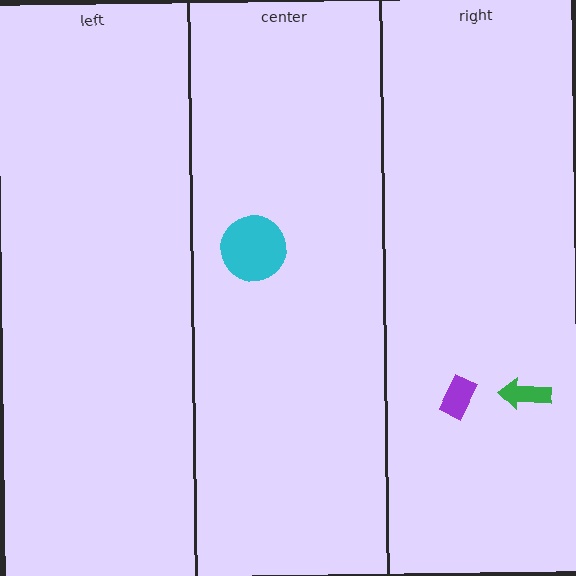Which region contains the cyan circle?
The center region.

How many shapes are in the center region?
1.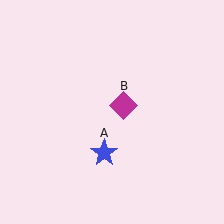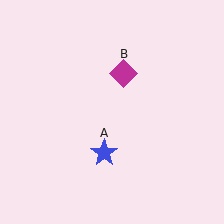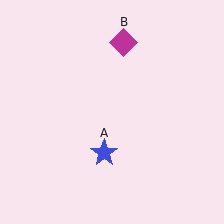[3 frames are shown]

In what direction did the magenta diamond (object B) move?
The magenta diamond (object B) moved up.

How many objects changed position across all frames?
1 object changed position: magenta diamond (object B).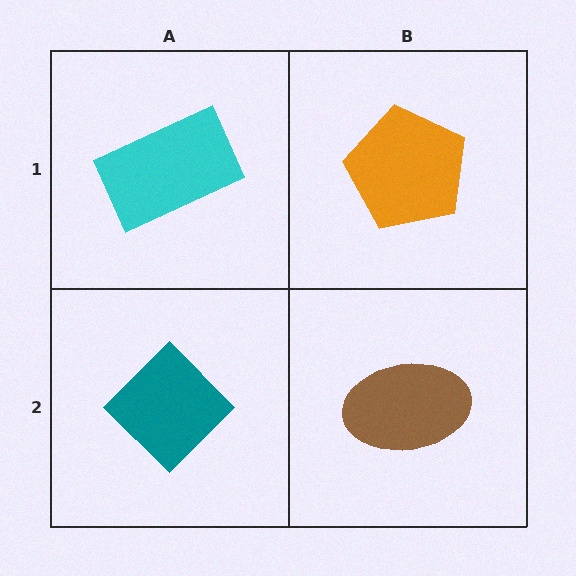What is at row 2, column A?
A teal diamond.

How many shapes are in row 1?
2 shapes.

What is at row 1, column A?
A cyan rectangle.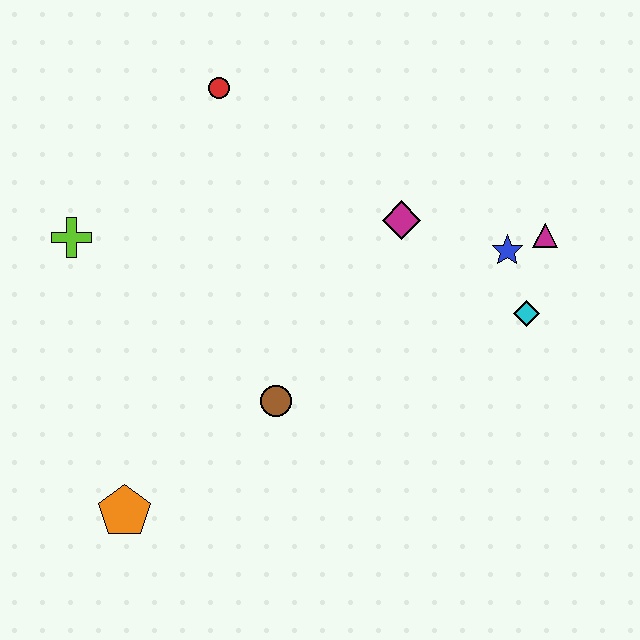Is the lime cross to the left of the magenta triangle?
Yes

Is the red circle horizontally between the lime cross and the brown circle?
Yes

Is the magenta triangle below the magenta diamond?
Yes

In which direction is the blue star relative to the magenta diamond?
The blue star is to the right of the magenta diamond.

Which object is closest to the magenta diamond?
The blue star is closest to the magenta diamond.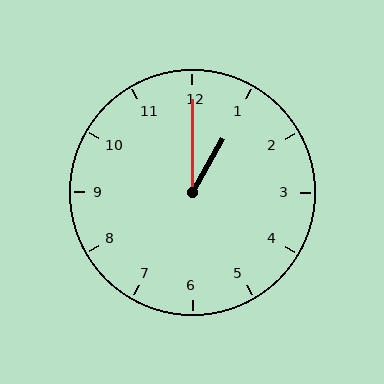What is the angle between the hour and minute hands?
Approximately 30 degrees.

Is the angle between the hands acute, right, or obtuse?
It is acute.